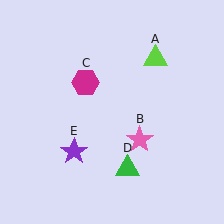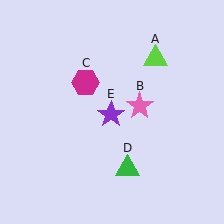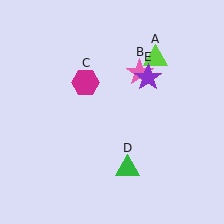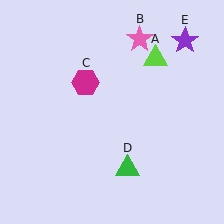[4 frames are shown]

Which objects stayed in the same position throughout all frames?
Lime triangle (object A) and magenta hexagon (object C) and green triangle (object D) remained stationary.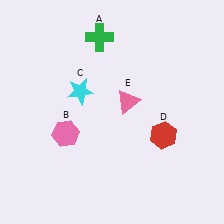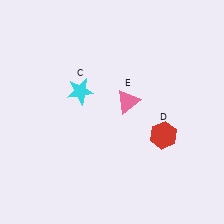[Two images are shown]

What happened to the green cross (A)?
The green cross (A) was removed in Image 2. It was in the top-left area of Image 1.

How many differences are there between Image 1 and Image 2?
There are 2 differences between the two images.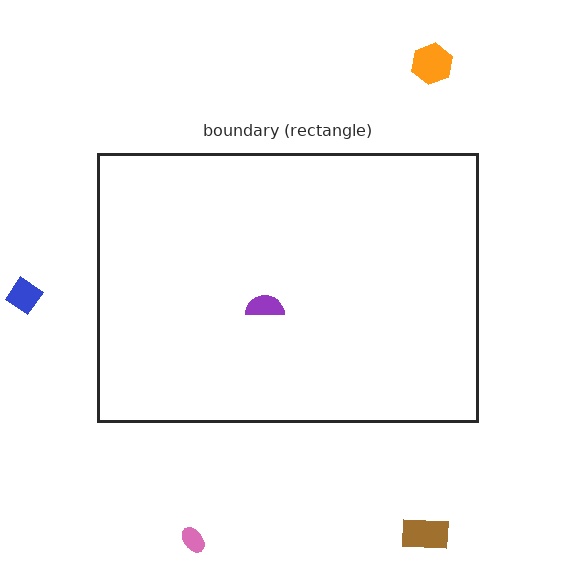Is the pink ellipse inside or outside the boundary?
Outside.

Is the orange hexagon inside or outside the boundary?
Outside.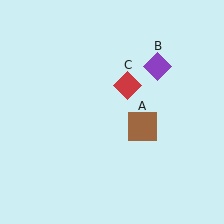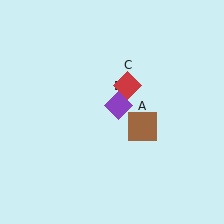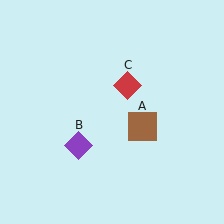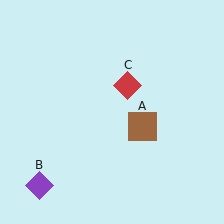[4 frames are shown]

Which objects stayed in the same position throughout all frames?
Brown square (object A) and red diamond (object C) remained stationary.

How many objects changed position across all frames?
1 object changed position: purple diamond (object B).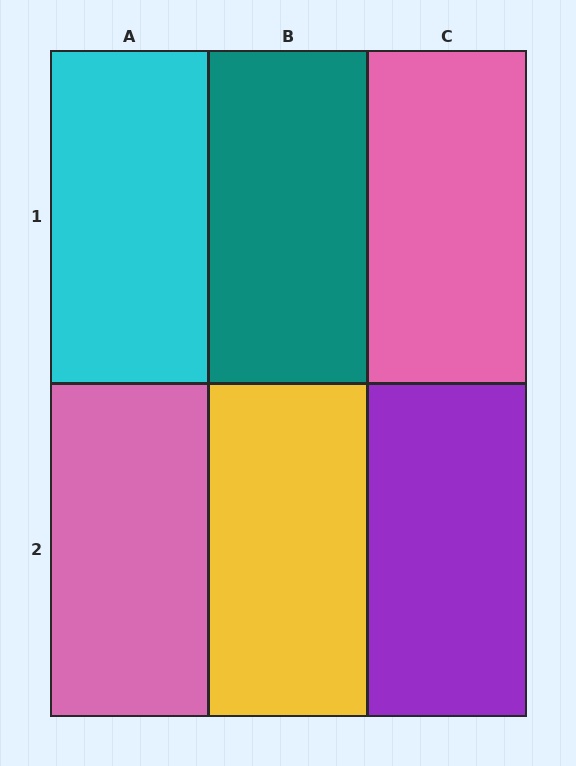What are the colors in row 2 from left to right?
Pink, yellow, purple.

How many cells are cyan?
1 cell is cyan.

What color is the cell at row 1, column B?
Teal.